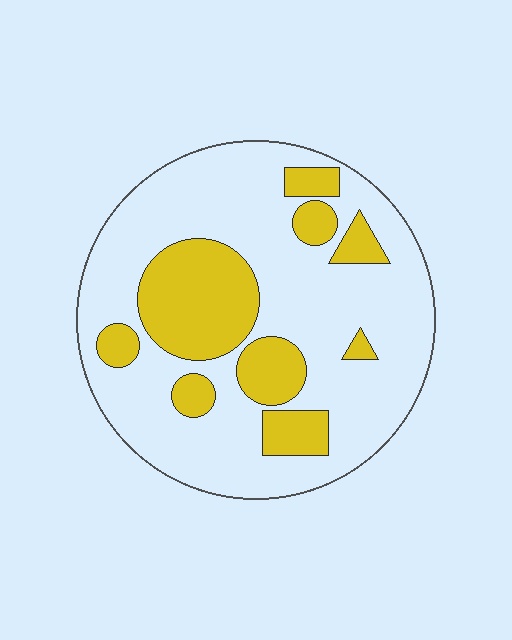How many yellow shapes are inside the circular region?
9.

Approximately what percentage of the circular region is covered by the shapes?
Approximately 25%.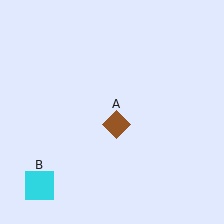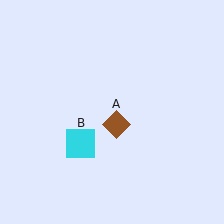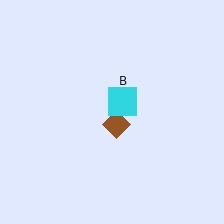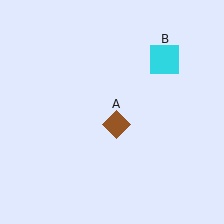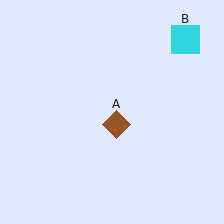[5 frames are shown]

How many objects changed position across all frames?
1 object changed position: cyan square (object B).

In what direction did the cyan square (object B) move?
The cyan square (object B) moved up and to the right.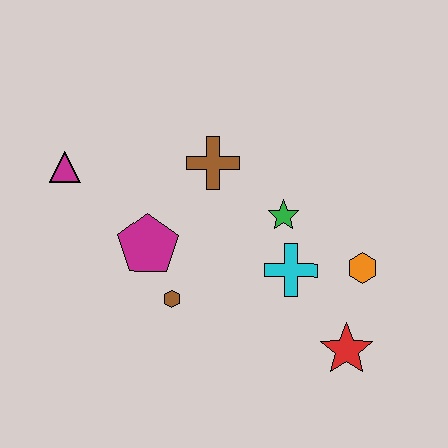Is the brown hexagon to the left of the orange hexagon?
Yes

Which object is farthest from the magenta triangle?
The red star is farthest from the magenta triangle.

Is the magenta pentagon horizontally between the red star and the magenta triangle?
Yes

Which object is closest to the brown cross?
The green star is closest to the brown cross.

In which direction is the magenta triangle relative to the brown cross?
The magenta triangle is to the left of the brown cross.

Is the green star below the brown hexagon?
No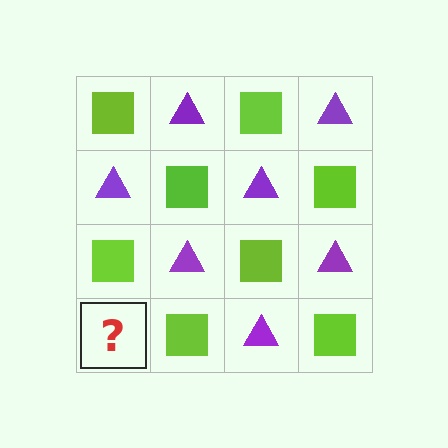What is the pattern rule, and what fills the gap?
The rule is that it alternates lime square and purple triangle in a checkerboard pattern. The gap should be filled with a purple triangle.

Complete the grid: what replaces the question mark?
The question mark should be replaced with a purple triangle.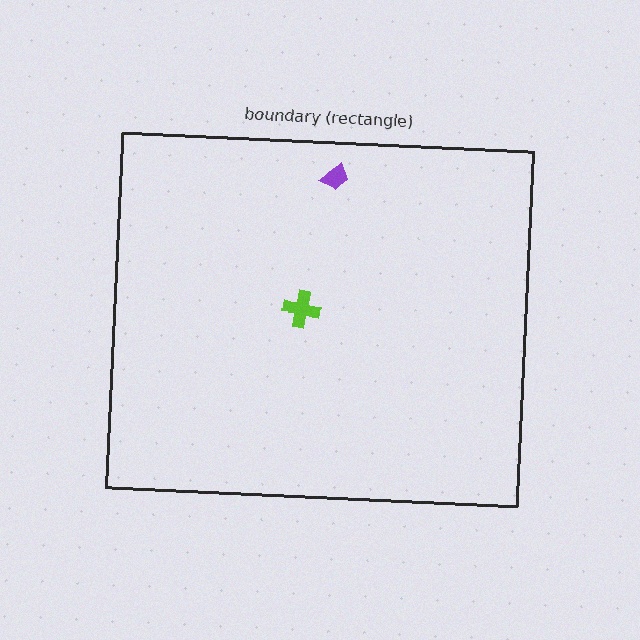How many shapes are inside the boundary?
2 inside, 0 outside.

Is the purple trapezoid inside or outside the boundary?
Inside.